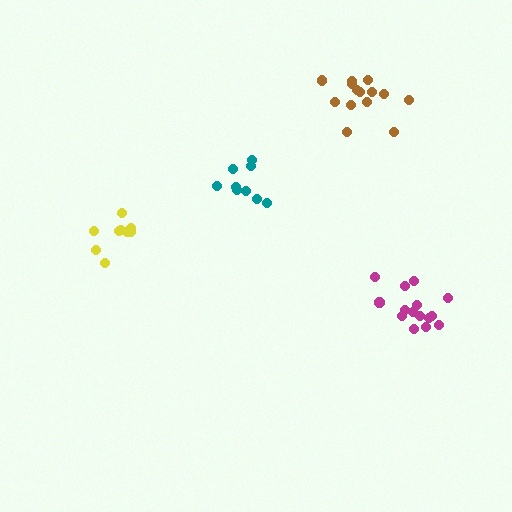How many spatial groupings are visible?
There are 4 spatial groupings.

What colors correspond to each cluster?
The clusters are colored: brown, magenta, teal, yellow.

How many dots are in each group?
Group 1: 14 dots, Group 2: 15 dots, Group 3: 9 dots, Group 4: 9 dots (47 total).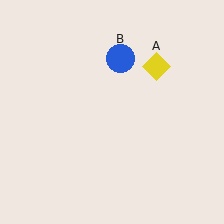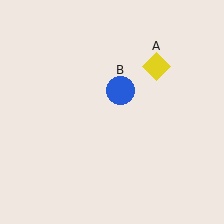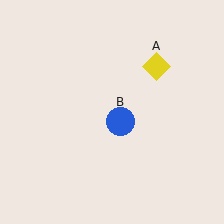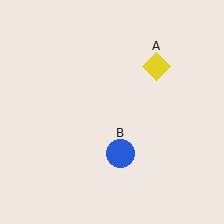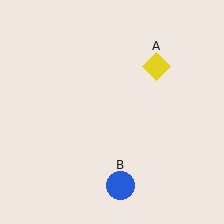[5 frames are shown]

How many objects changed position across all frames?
1 object changed position: blue circle (object B).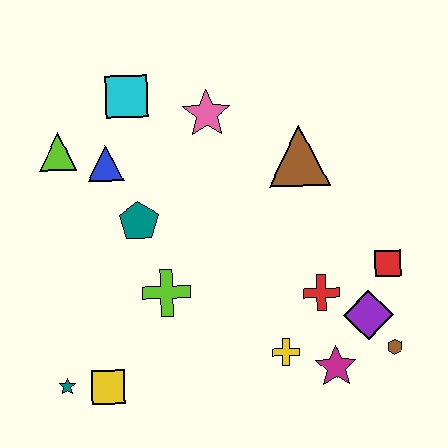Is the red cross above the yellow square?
Yes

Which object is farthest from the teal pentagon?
The brown hexagon is farthest from the teal pentagon.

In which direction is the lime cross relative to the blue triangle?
The lime cross is below the blue triangle.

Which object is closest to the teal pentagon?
The blue triangle is closest to the teal pentagon.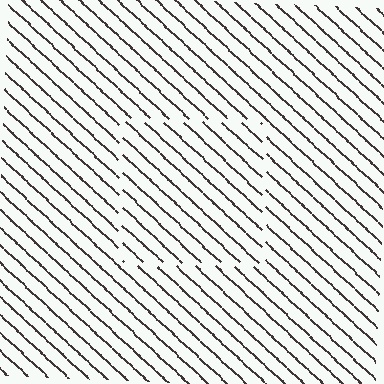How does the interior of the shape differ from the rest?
The interior of the shape contains the same grating, shifted by half a period — the contour is defined by the phase discontinuity where line-ends from the inner and outer gratings abut.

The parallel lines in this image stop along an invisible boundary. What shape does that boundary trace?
An illusory square. The interior of the shape contains the same grating, shifted by half a period — the contour is defined by the phase discontinuity where line-ends from the inner and outer gratings abut.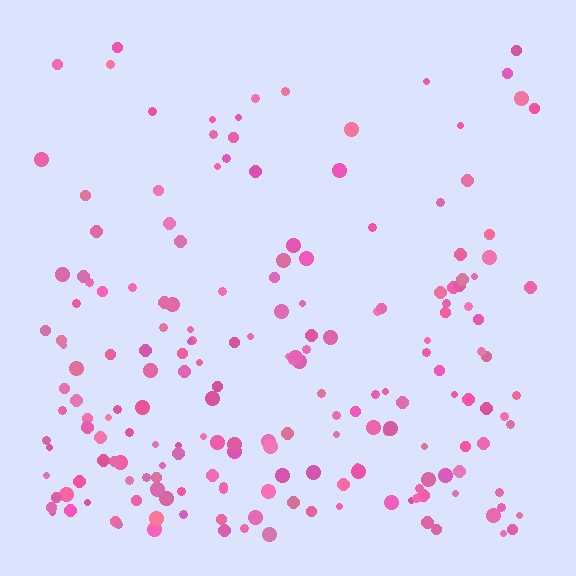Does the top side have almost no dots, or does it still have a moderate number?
Still a moderate number, just noticeably fewer than the bottom.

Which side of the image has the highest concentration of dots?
The bottom.